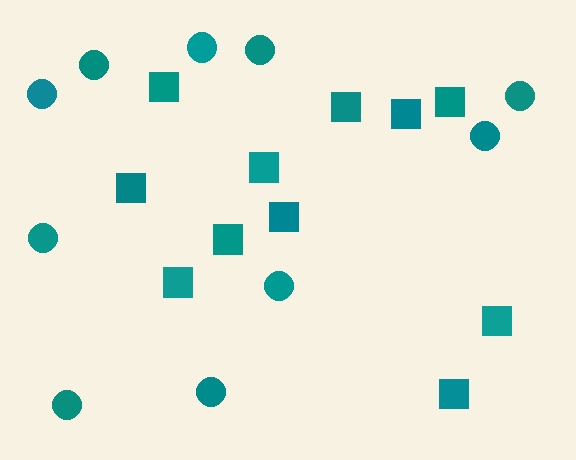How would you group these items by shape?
There are 2 groups: one group of squares (11) and one group of circles (10).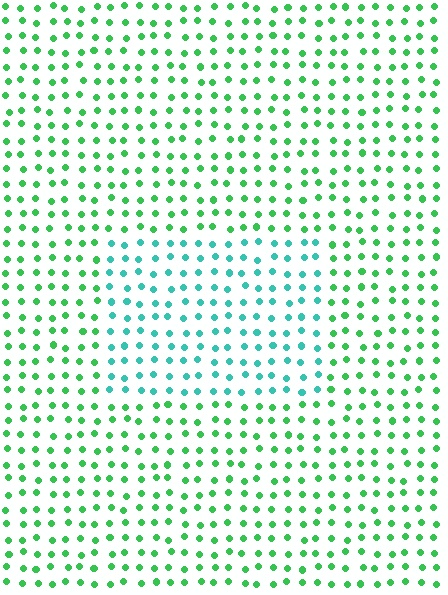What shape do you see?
I see a rectangle.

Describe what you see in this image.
The image is filled with small green elements in a uniform arrangement. A rectangle-shaped region is visible where the elements are tinted to a slightly different hue, forming a subtle color boundary.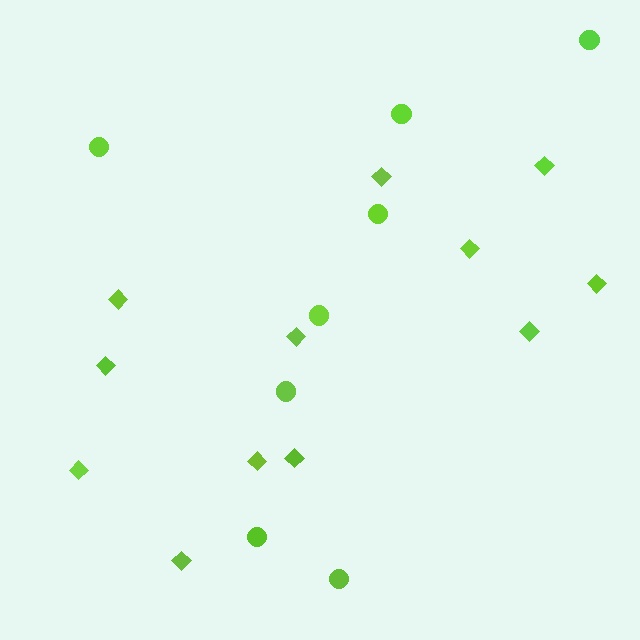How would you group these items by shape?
There are 2 groups: one group of circles (8) and one group of diamonds (12).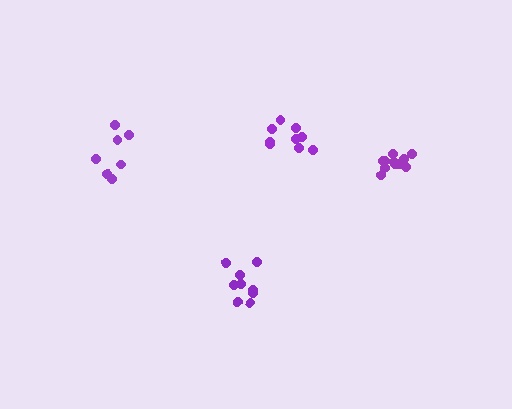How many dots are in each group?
Group 1: 9 dots, Group 2: 7 dots, Group 3: 9 dots, Group 4: 12 dots (37 total).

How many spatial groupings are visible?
There are 4 spatial groupings.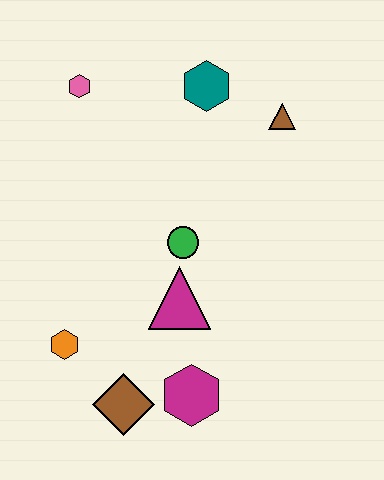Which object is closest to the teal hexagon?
The brown triangle is closest to the teal hexagon.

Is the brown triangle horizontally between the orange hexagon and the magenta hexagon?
No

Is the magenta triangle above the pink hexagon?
No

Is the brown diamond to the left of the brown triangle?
Yes